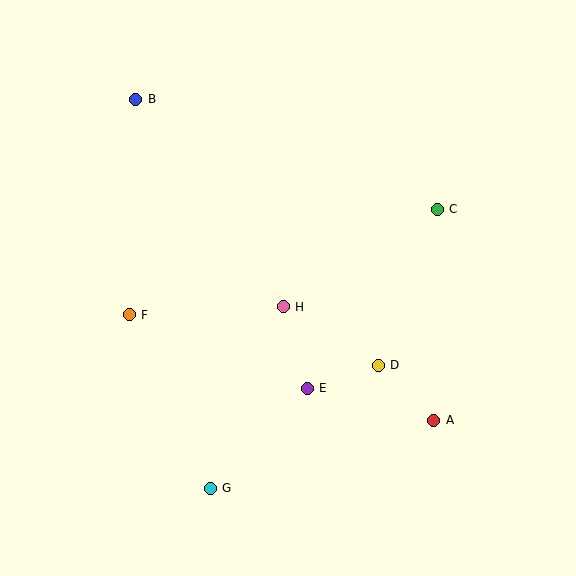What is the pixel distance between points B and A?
The distance between B and A is 438 pixels.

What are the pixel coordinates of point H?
Point H is at (283, 307).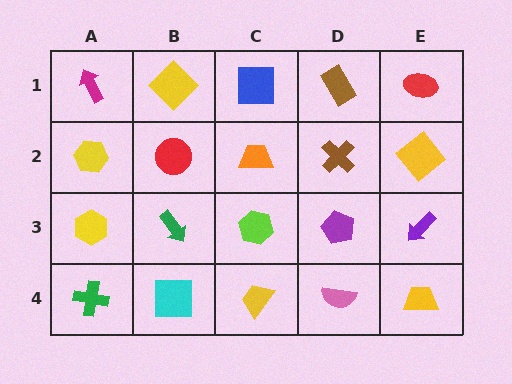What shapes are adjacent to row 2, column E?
A red ellipse (row 1, column E), a purple arrow (row 3, column E), a brown cross (row 2, column D).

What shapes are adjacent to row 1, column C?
An orange trapezoid (row 2, column C), a yellow diamond (row 1, column B), a brown rectangle (row 1, column D).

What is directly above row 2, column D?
A brown rectangle.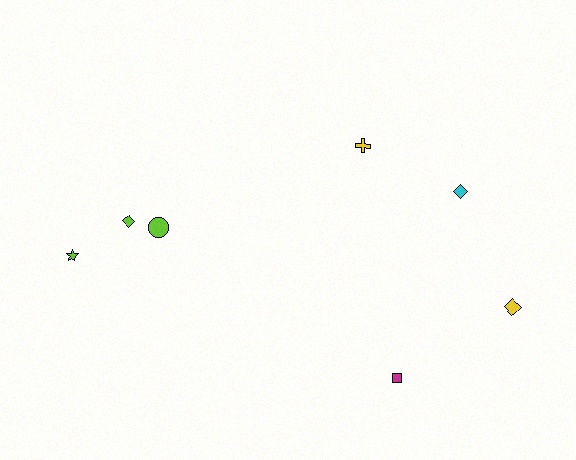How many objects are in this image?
There are 7 objects.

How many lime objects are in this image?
There are 3 lime objects.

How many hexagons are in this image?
There are no hexagons.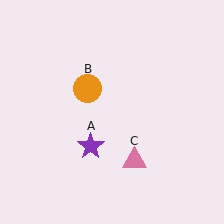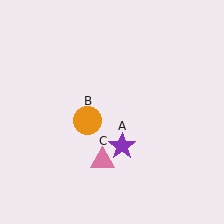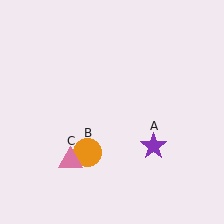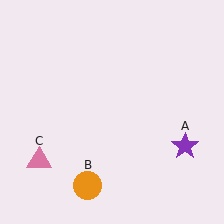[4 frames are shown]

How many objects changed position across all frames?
3 objects changed position: purple star (object A), orange circle (object B), pink triangle (object C).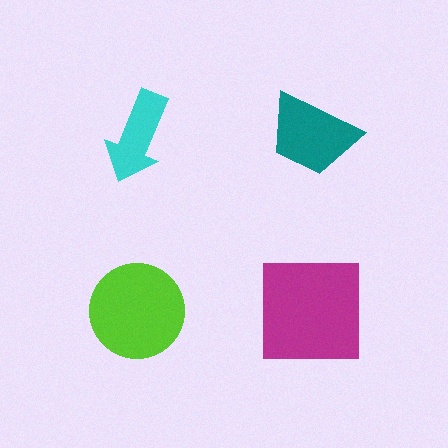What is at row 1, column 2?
A teal trapezoid.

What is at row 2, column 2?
A magenta square.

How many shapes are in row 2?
2 shapes.